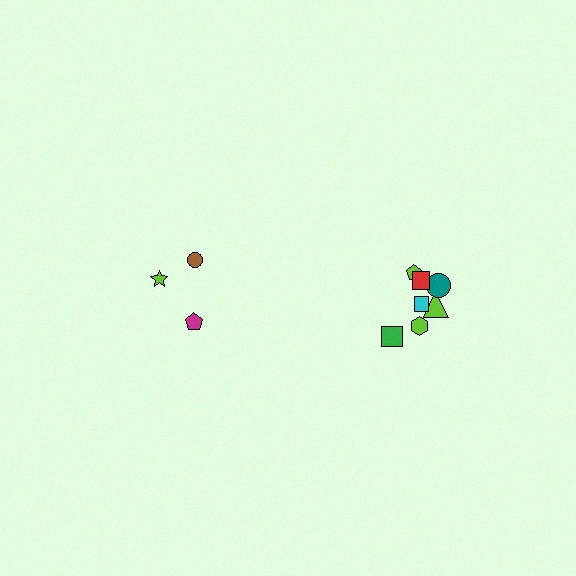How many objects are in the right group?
There are 7 objects.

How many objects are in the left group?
There are 3 objects.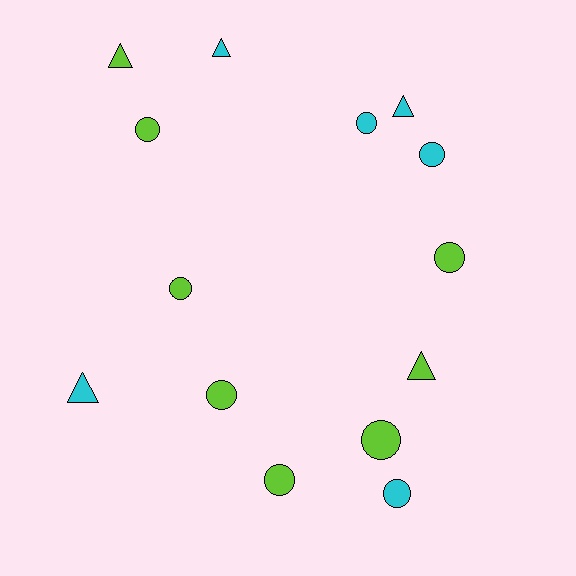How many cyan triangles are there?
There are 3 cyan triangles.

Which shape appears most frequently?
Circle, with 9 objects.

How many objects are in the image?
There are 14 objects.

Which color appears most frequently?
Lime, with 8 objects.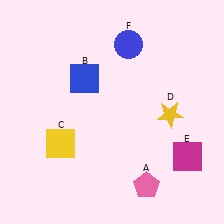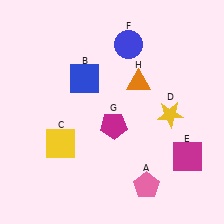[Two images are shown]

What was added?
A magenta pentagon (G), an orange triangle (H) were added in Image 2.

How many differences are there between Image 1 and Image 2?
There are 2 differences between the two images.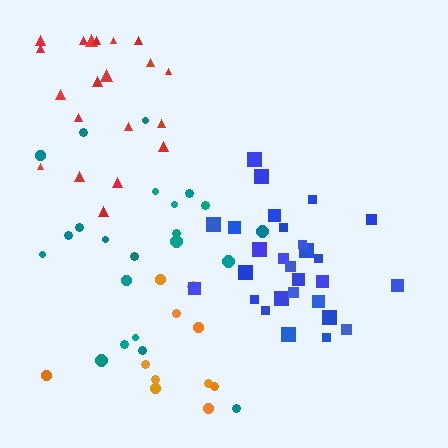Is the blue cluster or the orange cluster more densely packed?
Blue.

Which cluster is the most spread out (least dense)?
Red.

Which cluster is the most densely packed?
Blue.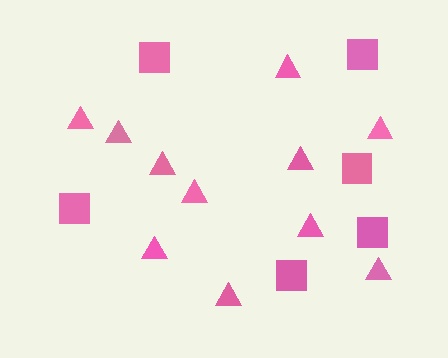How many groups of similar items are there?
There are 2 groups: one group of squares (6) and one group of triangles (11).